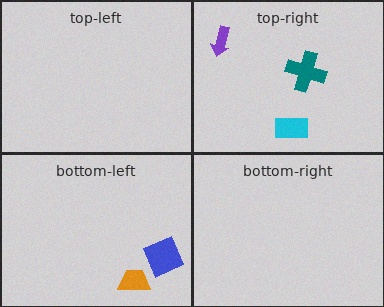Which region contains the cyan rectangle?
The top-right region.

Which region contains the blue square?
The bottom-left region.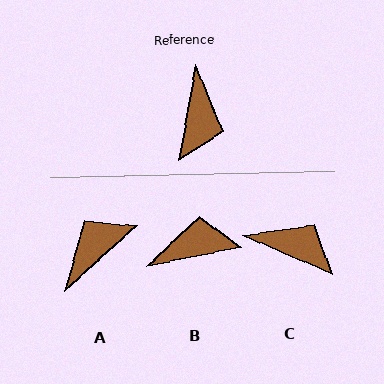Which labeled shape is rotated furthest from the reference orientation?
A, about 142 degrees away.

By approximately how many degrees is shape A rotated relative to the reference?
Approximately 142 degrees counter-clockwise.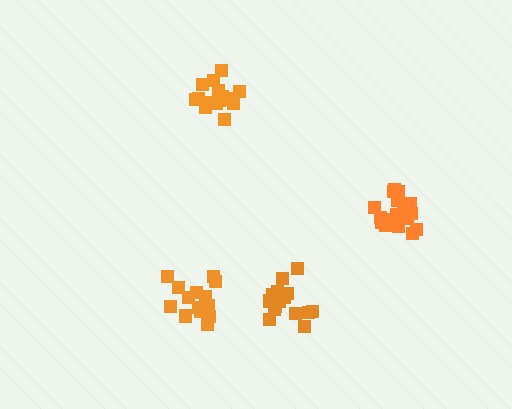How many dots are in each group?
Group 1: 18 dots, Group 2: 18 dots, Group 3: 14 dots, Group 4: 16 dots (66 total).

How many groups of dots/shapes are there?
There are 4 groups.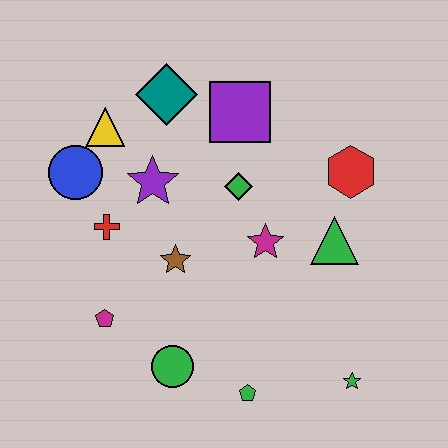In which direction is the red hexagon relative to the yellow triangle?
The red hexagon is to the right of the yellow triangle.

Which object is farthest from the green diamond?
The green star is farthest from the green diamond.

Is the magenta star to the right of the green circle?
Yes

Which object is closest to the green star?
The green pentagon is closest to the green star.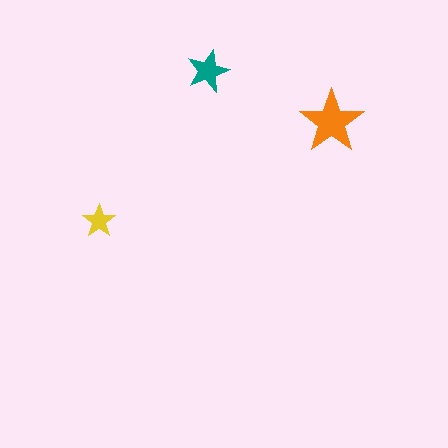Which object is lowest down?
The yellow star is bottommost.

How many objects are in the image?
There are 3 objects in the image.